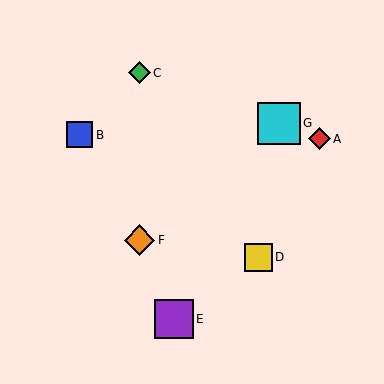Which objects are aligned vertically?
Objects C, F are aligned vertically.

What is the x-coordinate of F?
Object F is at x≈140.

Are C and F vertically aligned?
Yes, both are at x≈140.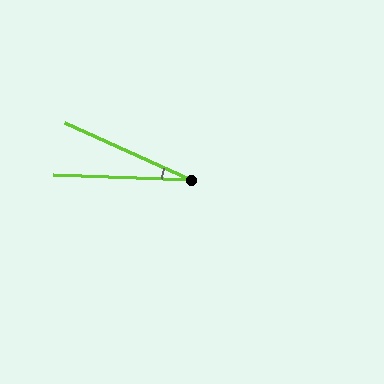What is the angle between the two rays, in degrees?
Approximately 22 degrees.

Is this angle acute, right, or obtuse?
It is acute.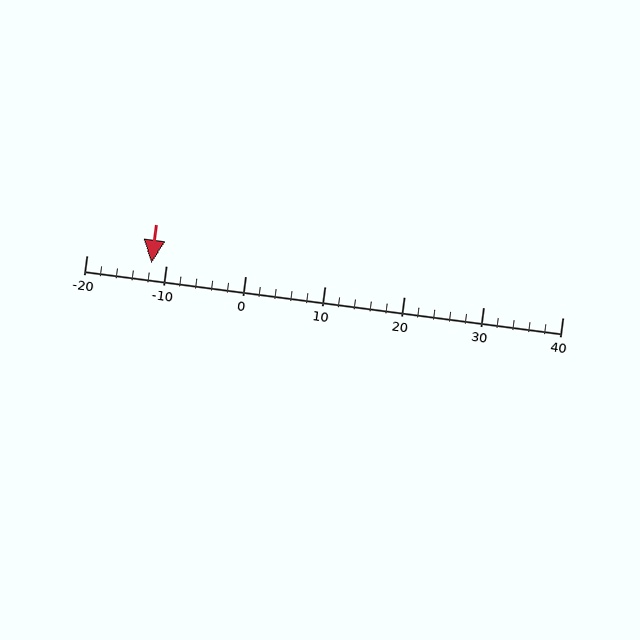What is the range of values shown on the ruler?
The ruler shows values from -20 to 40.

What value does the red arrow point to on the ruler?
The red arrow points to approximately -12.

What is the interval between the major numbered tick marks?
The major tick marks are spaced 10 units apart.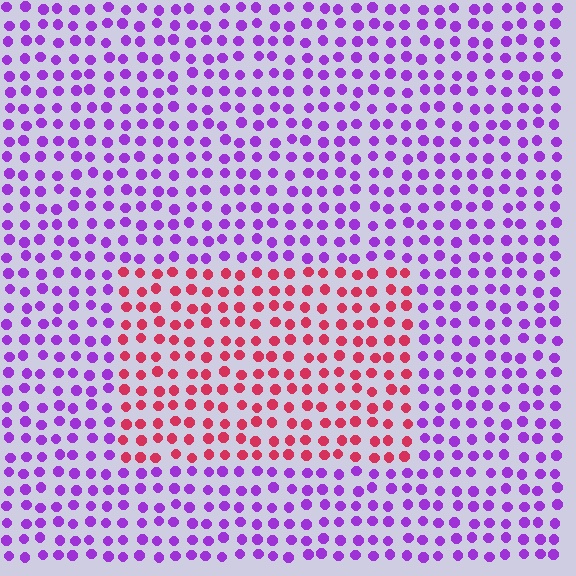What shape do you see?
I see a rectangle.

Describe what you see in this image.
The image is filled with small purple elements in a uniform arrangement. A rectangle-shaped region is visible where the elements are tinted to a slightly different hue, forming a subtle color boundary.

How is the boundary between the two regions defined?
The boundary is defined purely by a slight shift in hue (about 65 degrees). Spacing, size, and orientation are identical on both sides.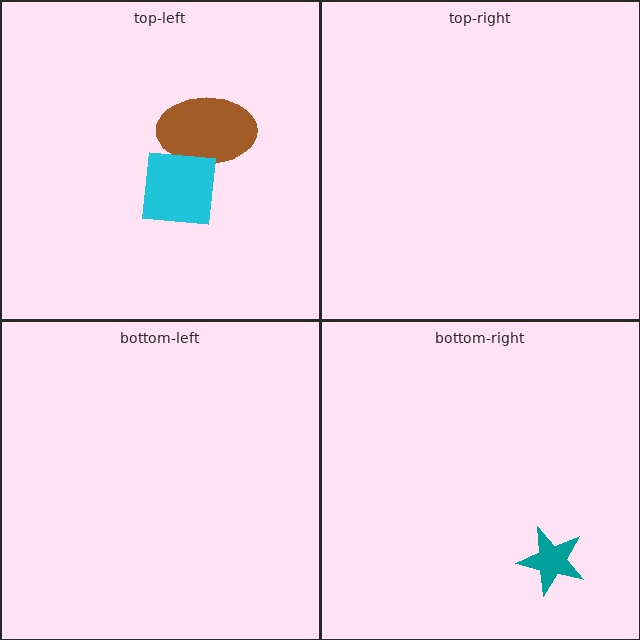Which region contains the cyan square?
The top-left region.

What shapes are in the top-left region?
The brown ellipse, the cyan square.